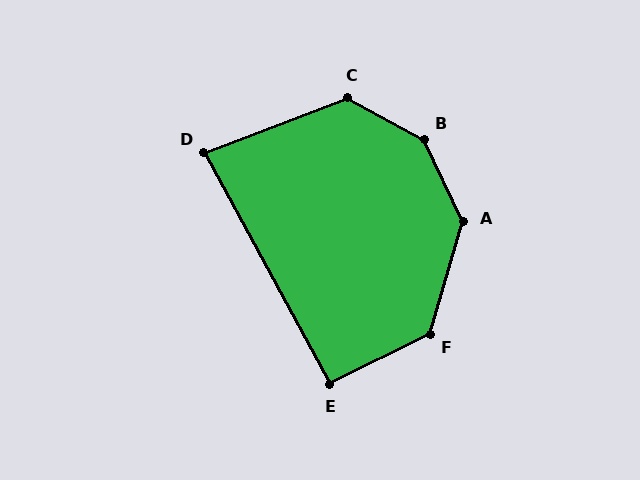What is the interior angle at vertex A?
Approximately 138 degrees (obtuse).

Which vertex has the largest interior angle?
B, at approximately 144 degrees.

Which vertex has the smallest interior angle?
D, at approximately 83 degrees.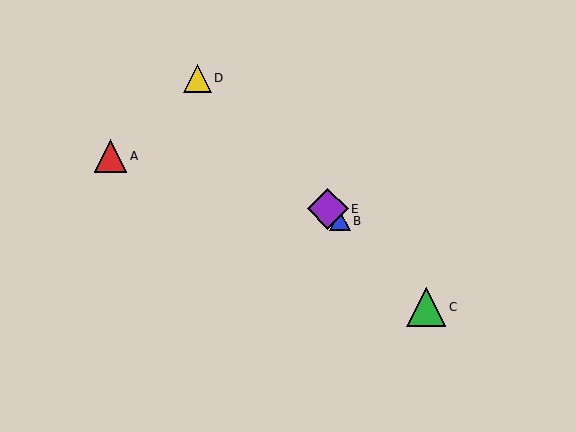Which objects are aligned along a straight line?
Objects B, C, D, E are aligned along a straight line.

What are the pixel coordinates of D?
Object D is at (198, 78).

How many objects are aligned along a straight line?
4 objects (B, C, D, E) are aligned along a straight line.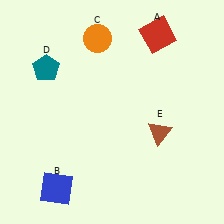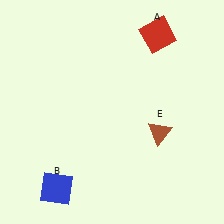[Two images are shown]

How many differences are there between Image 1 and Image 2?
There are 2 differences between the two images.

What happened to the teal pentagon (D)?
The teal pentagon (D) was removed in Image 2. It was in the top-left area of Image 1.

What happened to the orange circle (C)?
The orange circle (C) was removed in Image 2. It was in the top-left area of Image 1.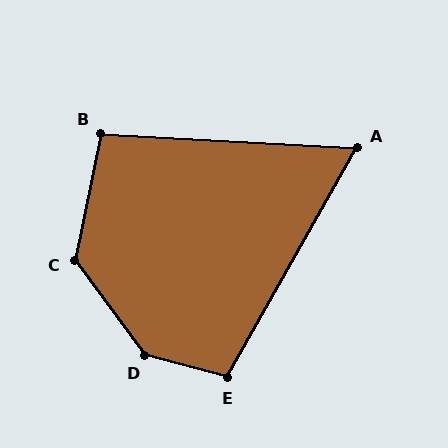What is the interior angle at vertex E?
Approximately 105 degrees (obtuse).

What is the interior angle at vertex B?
Approximately 98 degrees (obtuse).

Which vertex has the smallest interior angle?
A, at approximately 64 degrees.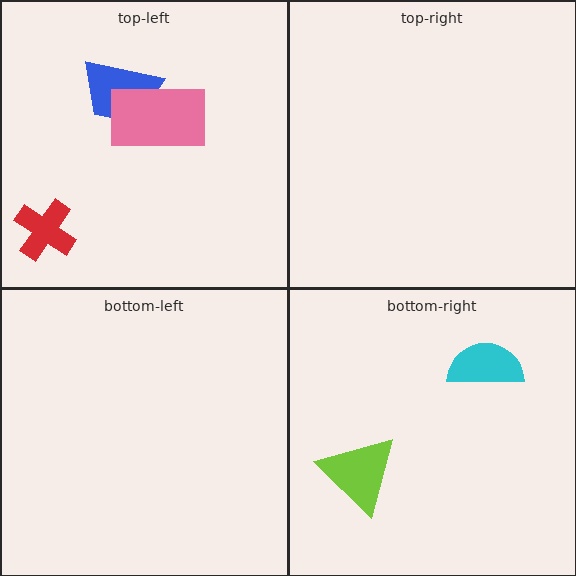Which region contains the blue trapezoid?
The top-left region.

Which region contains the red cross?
The top-left region.